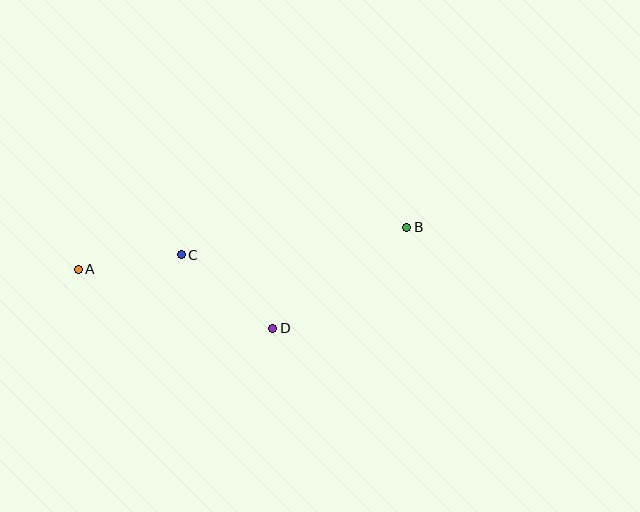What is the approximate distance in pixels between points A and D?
The distance between A and D is approximately 203 pixels.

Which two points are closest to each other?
Points A and C are closest to each other.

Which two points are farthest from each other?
Points A and B are farthest from each other.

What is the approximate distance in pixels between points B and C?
The distance between B and C is approximately 227 pixels.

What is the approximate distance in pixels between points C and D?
The distance between C and D is approximately 117 pixels.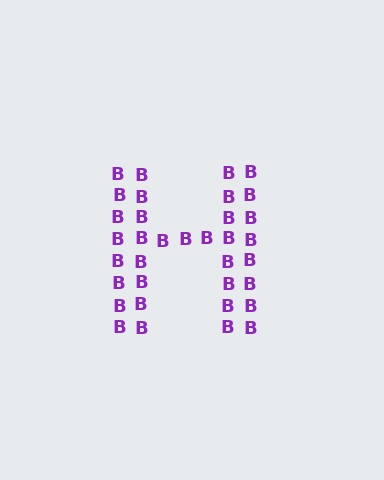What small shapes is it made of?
It is made of small letter B's.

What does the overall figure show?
The overall figure shows the letter H.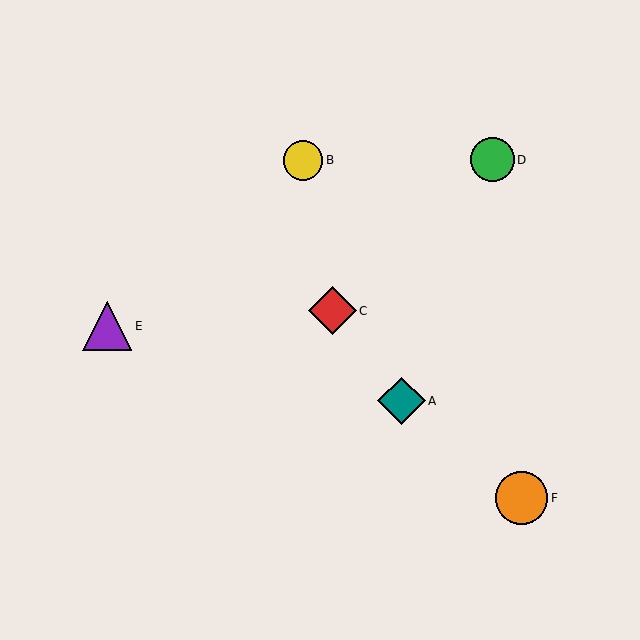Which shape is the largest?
The orange circle (labeled F) is the largest.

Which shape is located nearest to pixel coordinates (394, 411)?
The teal diamond (labeled A) at (402, 401) is nearest to that location.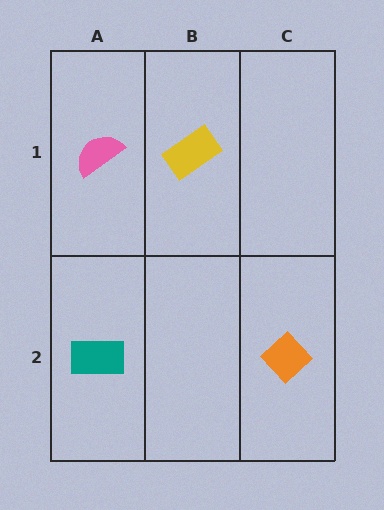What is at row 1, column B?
A yellow rectangle.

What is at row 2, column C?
An orange diamond.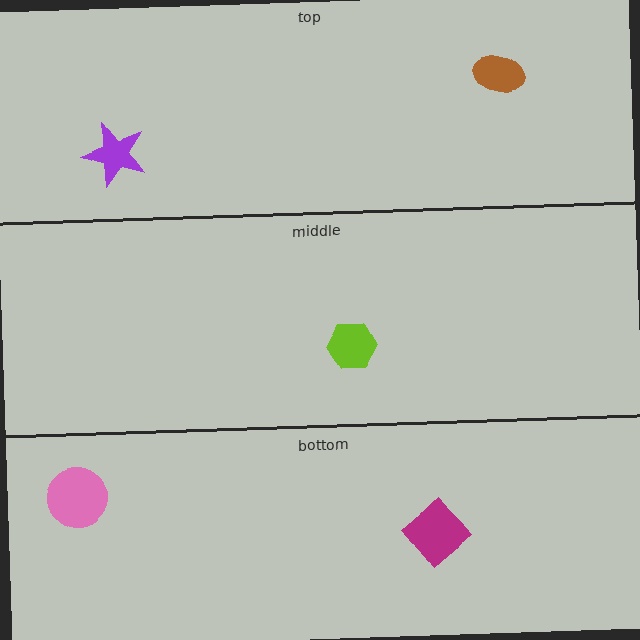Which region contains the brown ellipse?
The top region.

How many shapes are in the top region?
2.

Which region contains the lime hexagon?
The middle region.